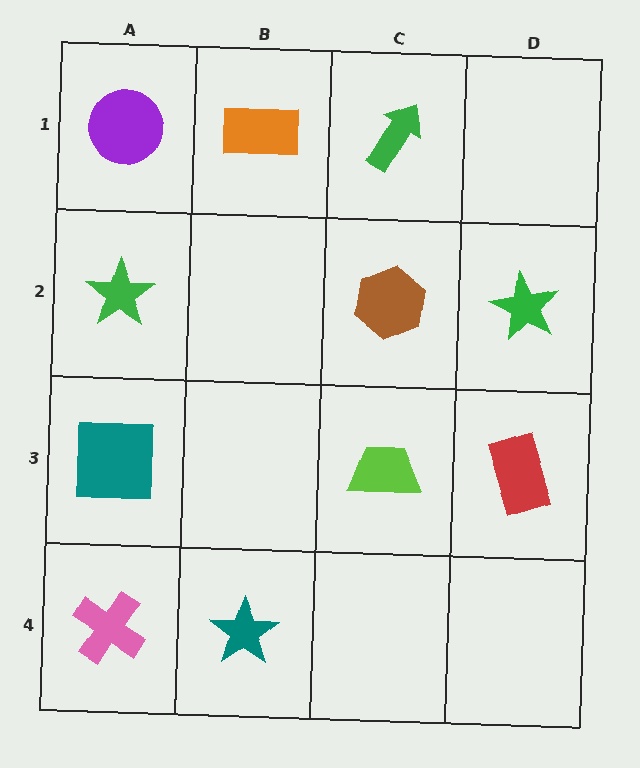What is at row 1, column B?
An orange rectangle.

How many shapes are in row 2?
3 shapes.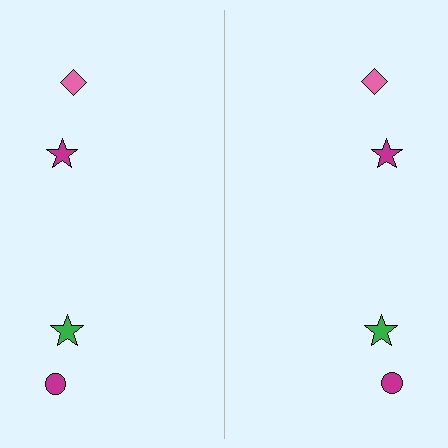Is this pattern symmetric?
Yes, this pattern has bilateral (reflection) symmetry.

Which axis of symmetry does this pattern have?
The pattern has a vertical axis of symmetry running through the center of the image.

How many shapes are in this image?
There are 8 shapes in this image.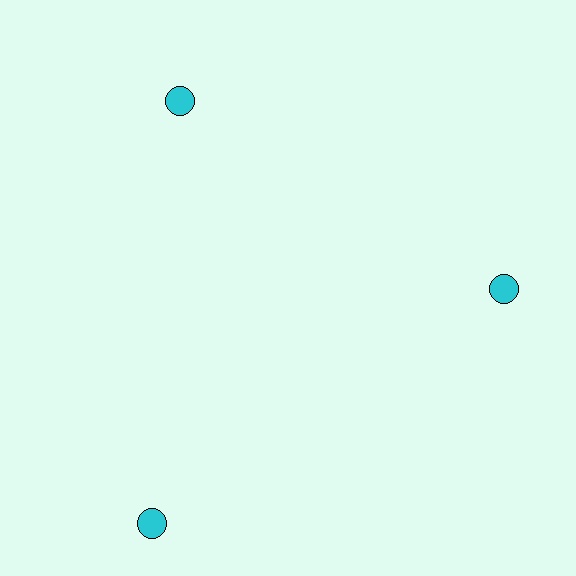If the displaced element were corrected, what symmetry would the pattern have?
It would have 3-fold rotational symmetry — the pattern would map onto itself every 120 degrees.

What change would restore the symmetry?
The symmetry would be restored by moving it inward, back onto the ring so that all 3 circles sit at equal angles and equal distance from the center.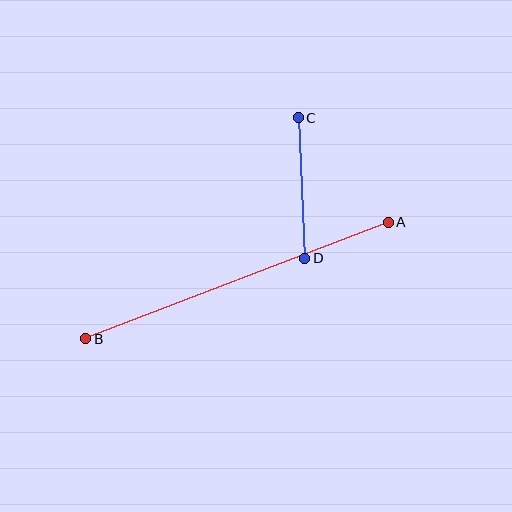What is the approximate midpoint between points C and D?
The midpoint is at approximately (302, 188) pixels.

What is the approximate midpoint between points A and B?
The midpoint is at approximately (237, 281) pixels.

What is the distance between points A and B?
The distance is approximately 324 pixels.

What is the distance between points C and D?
The distance is approximately 141 pixels.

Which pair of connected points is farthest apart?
Points A and B are farthest apart.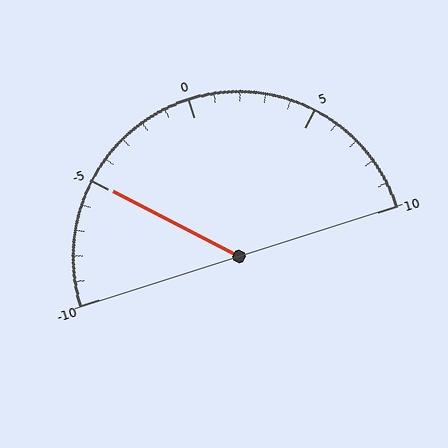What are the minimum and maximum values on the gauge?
The gauge ranges from -10 to 10.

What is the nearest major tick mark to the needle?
The nearest major tick mark is -5.